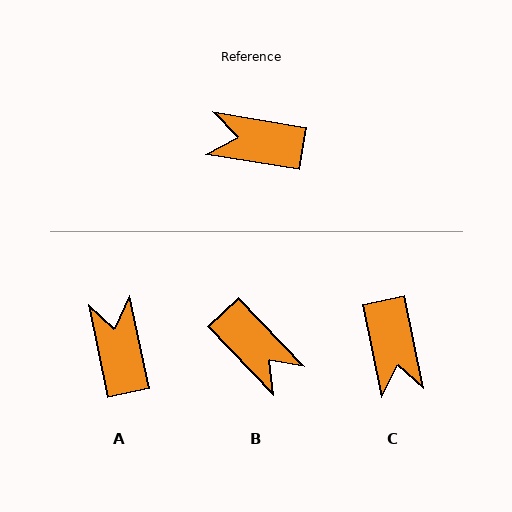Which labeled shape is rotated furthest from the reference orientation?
B, about 143 degrees away.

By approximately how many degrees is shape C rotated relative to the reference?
Approximately 111 degrees counter-clockwise.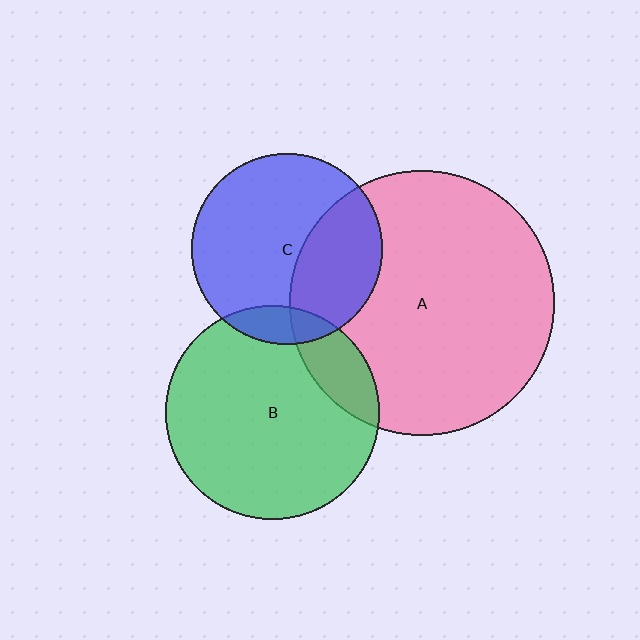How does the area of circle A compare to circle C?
Approximately 1.9 times.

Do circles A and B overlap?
Yes.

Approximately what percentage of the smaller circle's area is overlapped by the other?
Approximately 15%.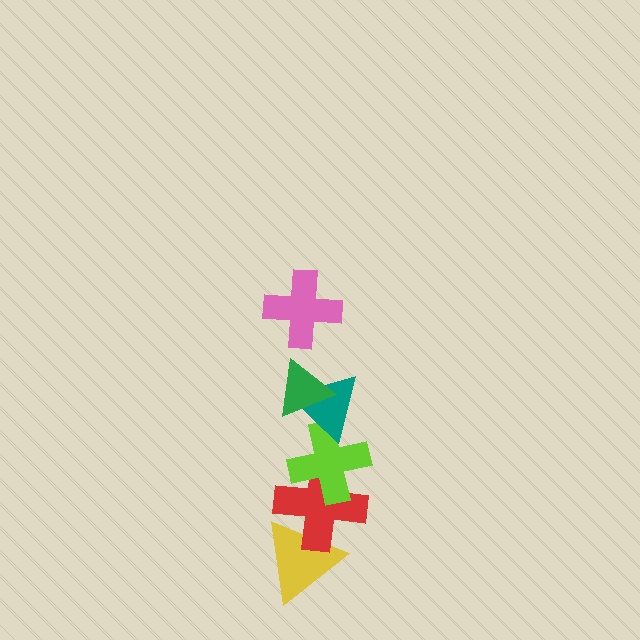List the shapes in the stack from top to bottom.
From top to bottom: the pink cross, the green triangle, the teal triangle, the lime cross, the red cross, the yellow triangle.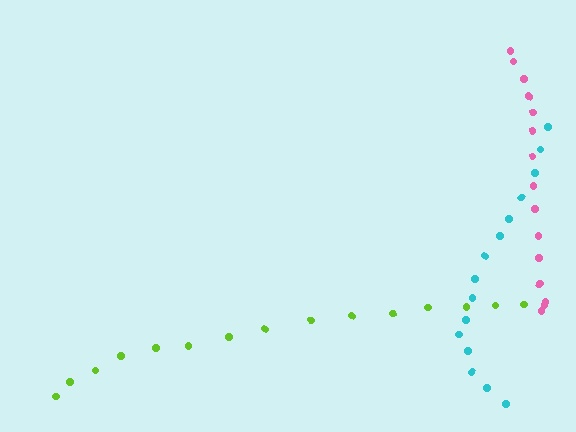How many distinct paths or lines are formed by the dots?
There are 3 distinct paths.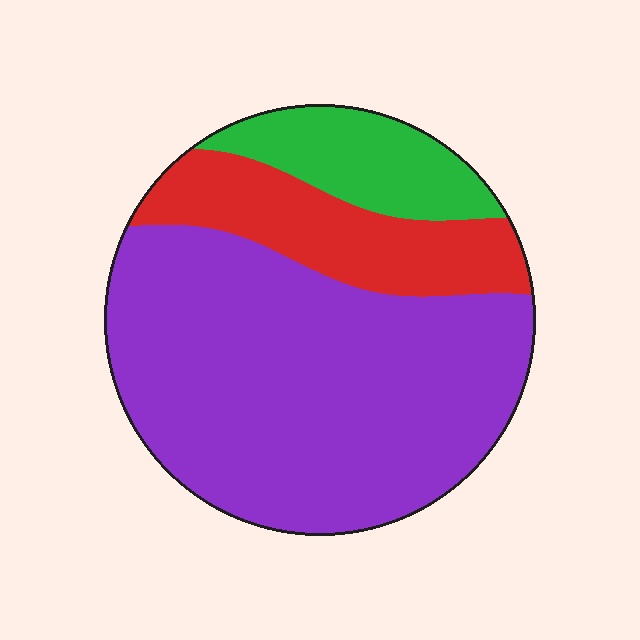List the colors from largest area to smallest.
From largest to smallest: purple, red, green.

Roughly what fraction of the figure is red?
Red covers around 20% of the figure.